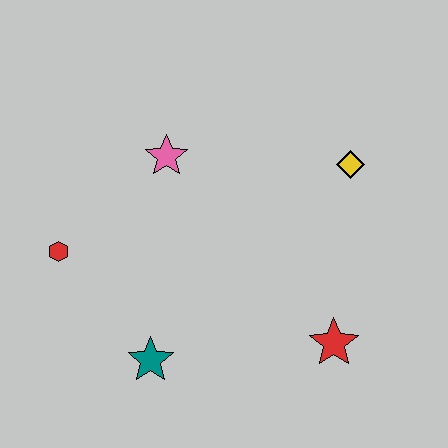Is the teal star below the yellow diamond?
Yes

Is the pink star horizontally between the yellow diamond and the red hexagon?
Yes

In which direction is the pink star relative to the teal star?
The pink star is above the teal star.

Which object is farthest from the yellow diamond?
The red hexagon is farthest from the yellow diamond.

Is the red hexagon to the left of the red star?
Yes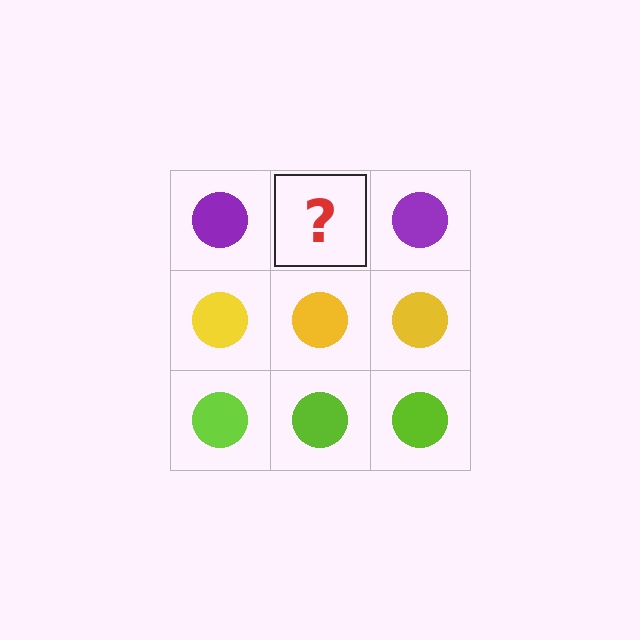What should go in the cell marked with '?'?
The missing cell should contain a purple circle.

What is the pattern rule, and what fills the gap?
The rule is that each row has a consistent color. The gap should be filled with a purple circle.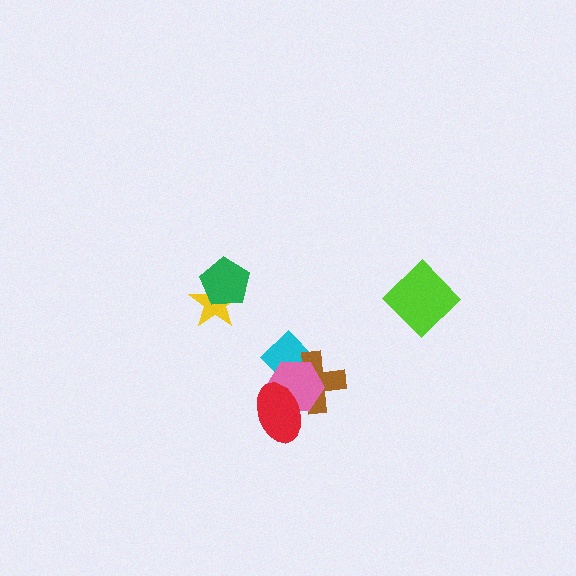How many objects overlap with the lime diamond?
0 objects overlap with the lime diamond.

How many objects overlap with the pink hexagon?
3 objects overlap with the pink hexagon.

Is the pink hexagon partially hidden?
Yes, it is partially covered by another shape.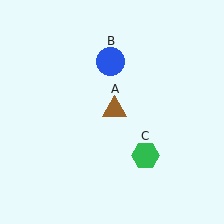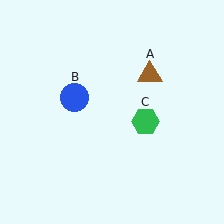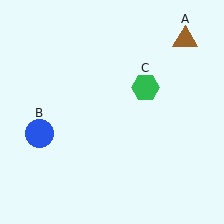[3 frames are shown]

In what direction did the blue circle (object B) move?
The blue circle (object B) moved down and to the left.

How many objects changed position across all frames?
3 objects changed position: brown triangle (object A), blue circle (object B), green hexagon (object C).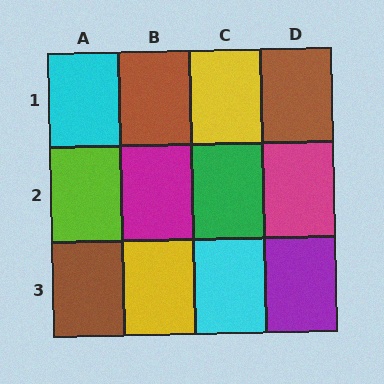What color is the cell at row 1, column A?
Cyan.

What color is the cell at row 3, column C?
Cyan.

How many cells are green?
1 cell is green.